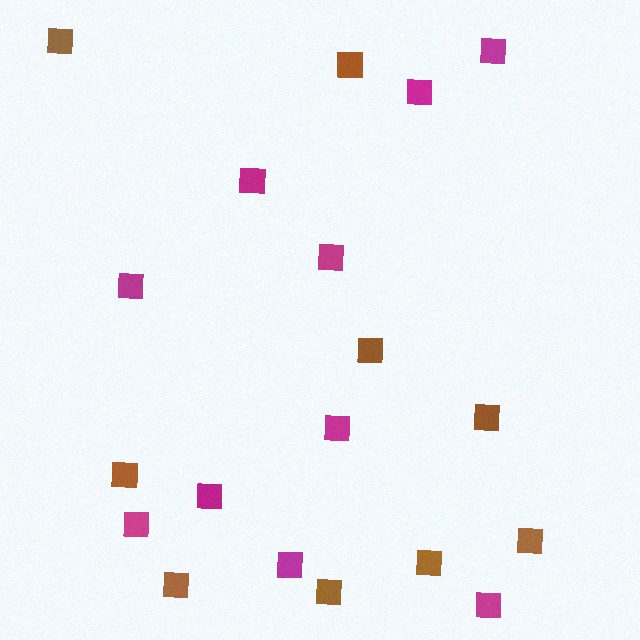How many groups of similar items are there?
There are 2 groups: one group of magenta squares (10) and one group of brown squares (9).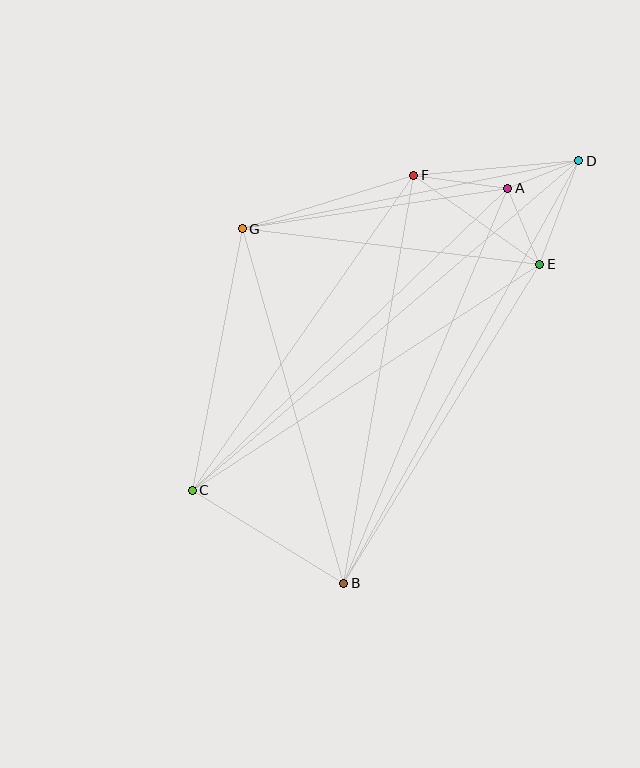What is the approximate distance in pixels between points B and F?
The distance between B and F is approximately 413 pixels.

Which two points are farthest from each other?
Points C and D are farthest from each other.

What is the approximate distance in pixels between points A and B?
The distance between A and B is approximately 428 pixels.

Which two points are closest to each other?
Points A and D are closest to each other.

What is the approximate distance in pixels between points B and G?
The distance between B and G is approximately 369 pixels.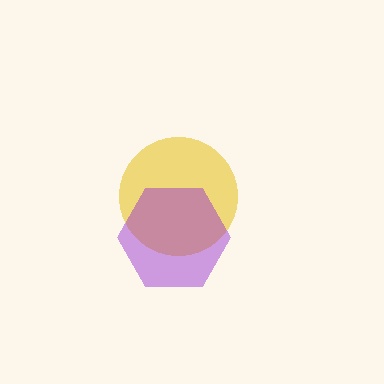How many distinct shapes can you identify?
There are 2 distinct shapes: a yellow circle, a purple hexagon.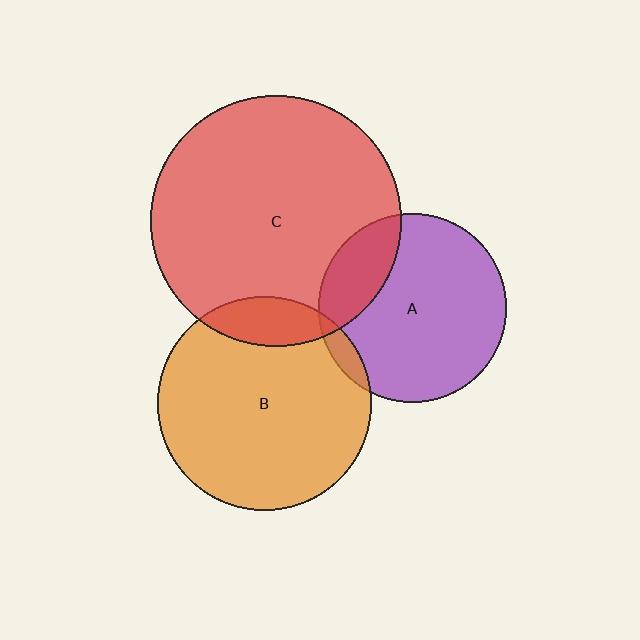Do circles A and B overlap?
Yes.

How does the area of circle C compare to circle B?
Approximately 1.4 times.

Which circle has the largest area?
Circle C (red).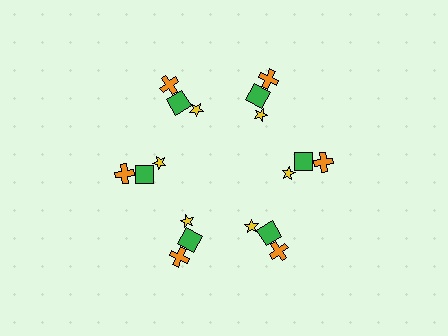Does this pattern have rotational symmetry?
Yes, this pattern has 6-fold rotational symmetry. It looks the same after rotating 60 degrees around the center.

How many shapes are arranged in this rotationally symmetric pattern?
There are 18 shapes, arranged in 6 groups of 3.